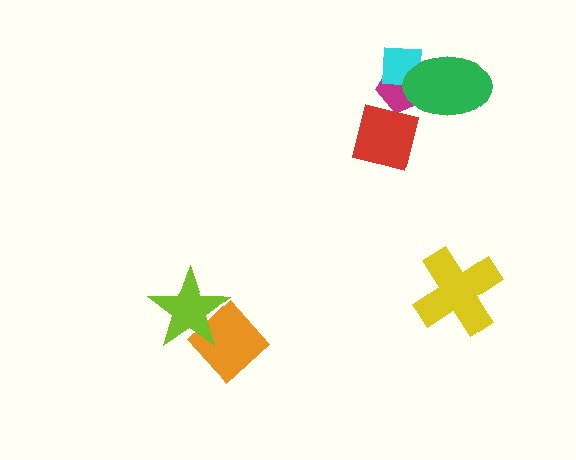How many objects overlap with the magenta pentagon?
2 objects overlap with the magenta pentagon.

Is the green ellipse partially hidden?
No, no other shape covers it.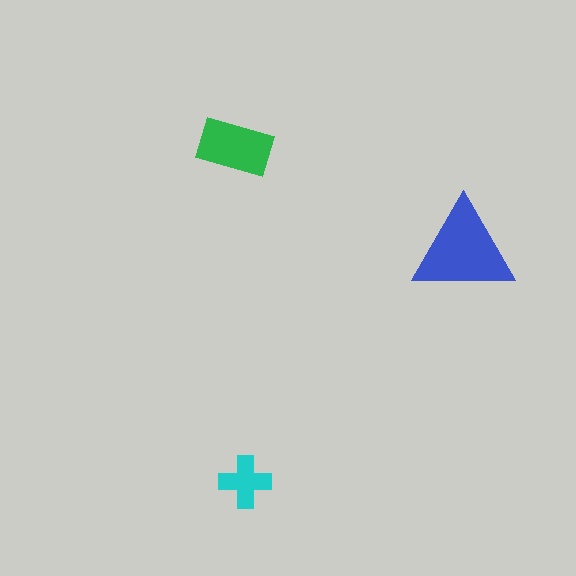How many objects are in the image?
There are 3 objects in the image.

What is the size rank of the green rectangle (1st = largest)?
2nd.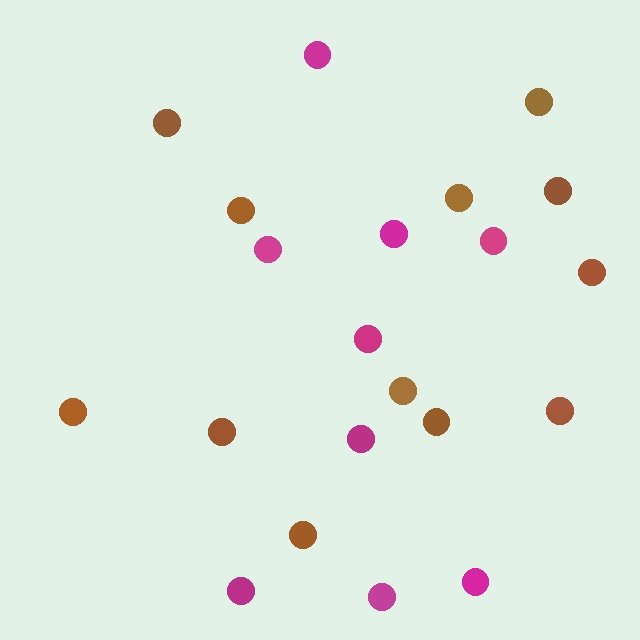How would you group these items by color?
There are 2 groups: one group of brown circles (12) and one group of magenta circles (9).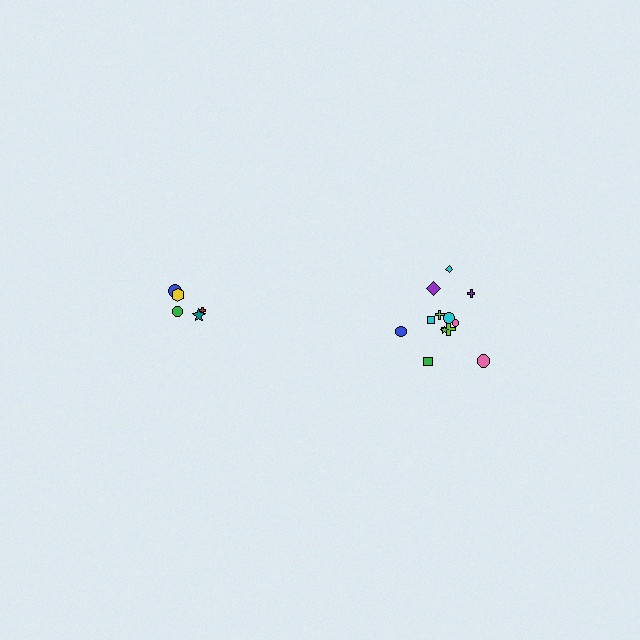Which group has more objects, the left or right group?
The right group.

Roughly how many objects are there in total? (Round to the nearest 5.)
Roughly 15 objects in total.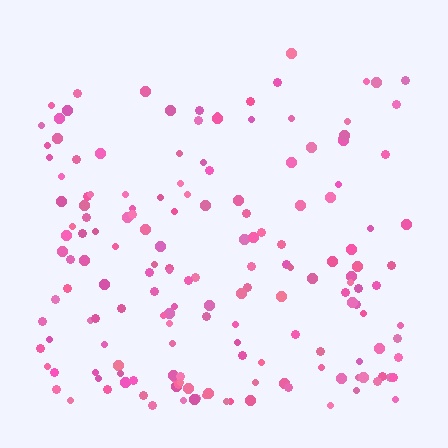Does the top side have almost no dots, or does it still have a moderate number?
Still a moderate number, just noticeably fewer than the bottom.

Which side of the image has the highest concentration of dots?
The bottom.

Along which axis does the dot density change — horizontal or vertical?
Vertical.